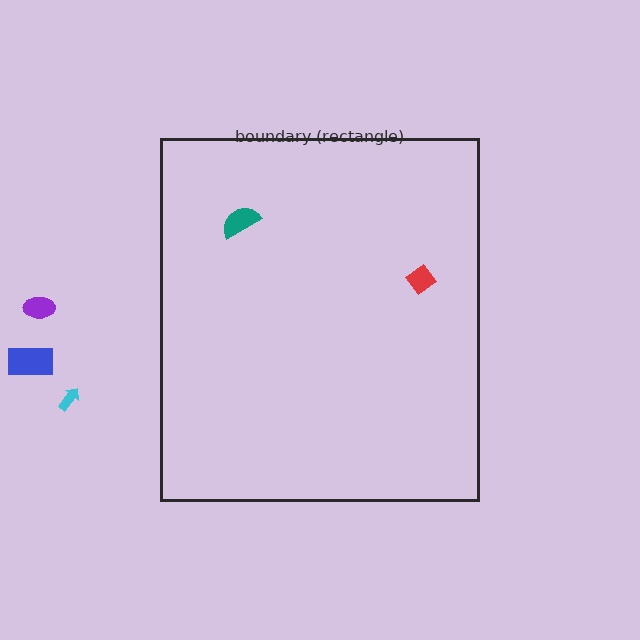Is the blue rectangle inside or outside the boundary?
Outside.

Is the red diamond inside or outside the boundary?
Inside.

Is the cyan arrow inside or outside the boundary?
Outside.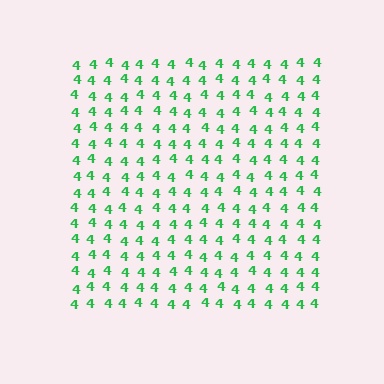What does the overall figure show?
The overall figure shows a square.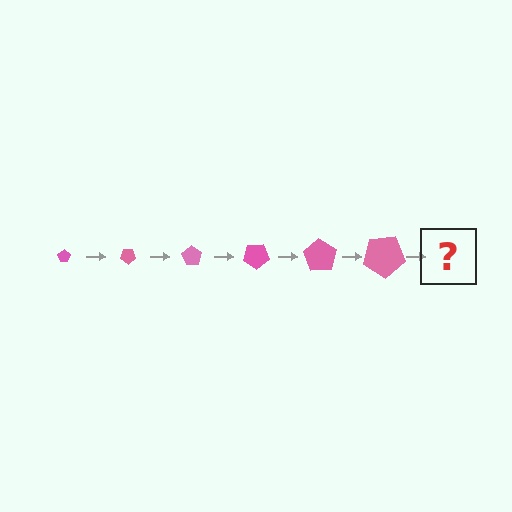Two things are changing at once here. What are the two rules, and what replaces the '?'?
The two rules are that the pentagon grows larger each step and it rotates 35 degrees each step. The '?' should be a pentagon, larger than the previous one and rotated 210 degrees from the start.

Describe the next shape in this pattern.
It should be a pentagon, larger than the previous one and rotated 210 degrees from the start.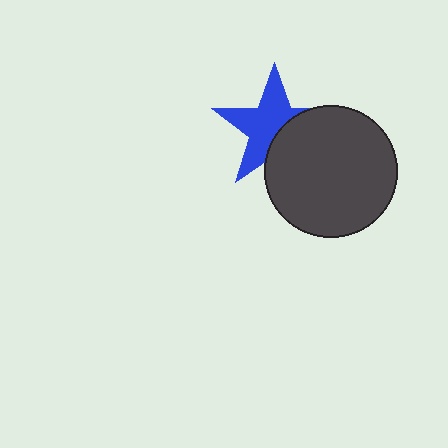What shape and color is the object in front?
The object in front is a dark gray circle.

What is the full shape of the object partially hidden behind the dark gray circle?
The partially hidden object is a blue star.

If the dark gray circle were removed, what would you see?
You would see the complete blue star.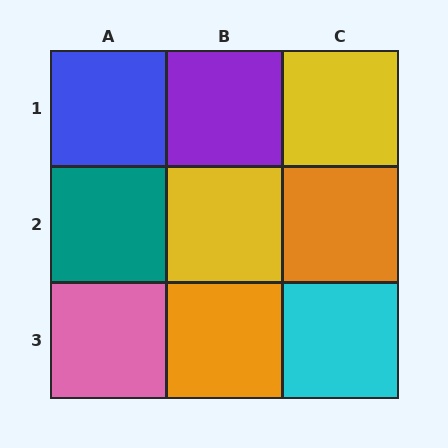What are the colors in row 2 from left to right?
Teal, yellow, orange.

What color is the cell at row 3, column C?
Cyan.